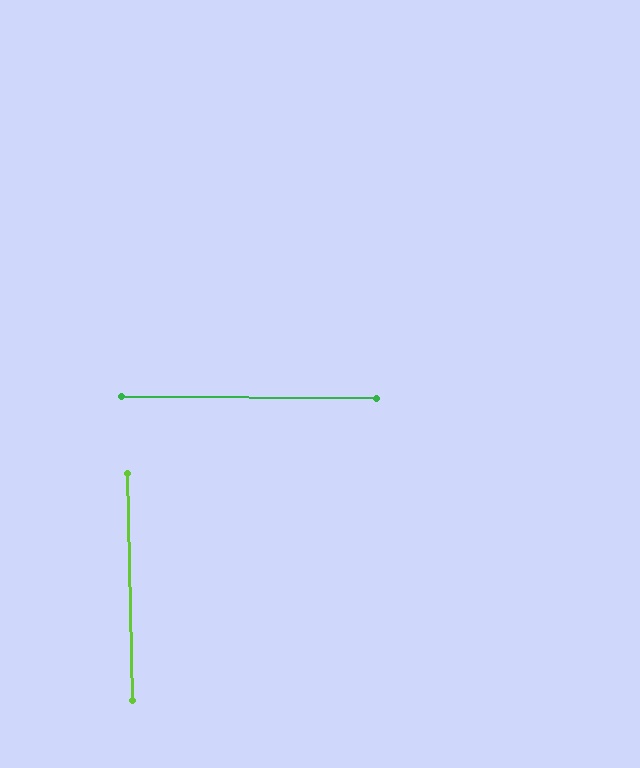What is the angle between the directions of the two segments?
Approximately 88 degrees.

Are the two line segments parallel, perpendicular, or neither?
Perpendicular — they meet at approximately 88°.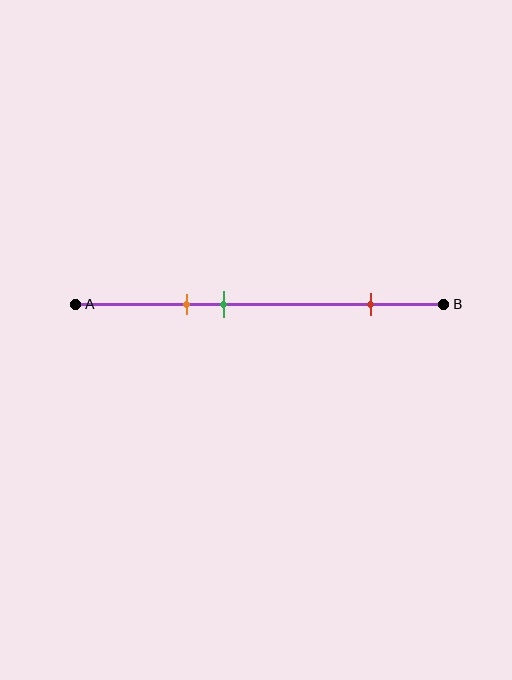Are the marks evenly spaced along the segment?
No, the marks are not evenly spaced.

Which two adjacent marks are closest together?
The orange and green marks are the closest adjacent pair.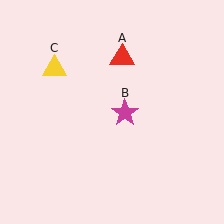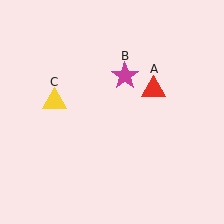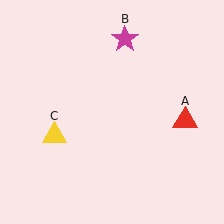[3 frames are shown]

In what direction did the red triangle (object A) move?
The red triangle (object A) moved down and to the right.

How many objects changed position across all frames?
3 objects changed position: red triangle (object A), magenta star (object B), yellow triangle (object C).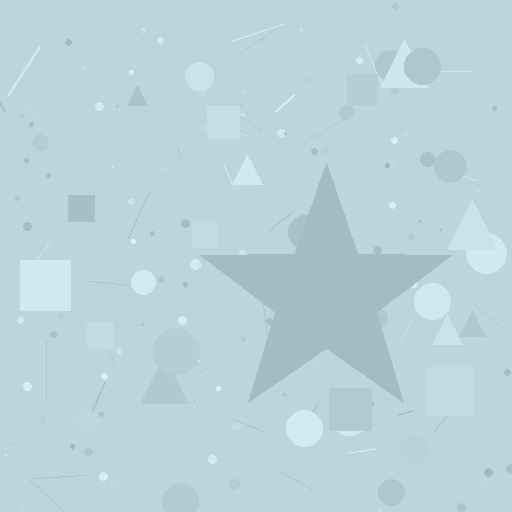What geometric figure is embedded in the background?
A star is embedded in the background.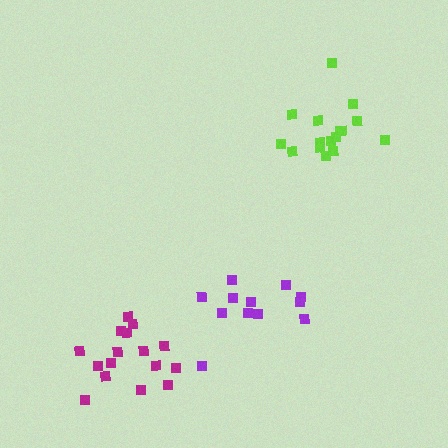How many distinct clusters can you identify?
There are 3 distinct clusters.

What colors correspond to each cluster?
The clusters are colored: purple, magenta, lime.